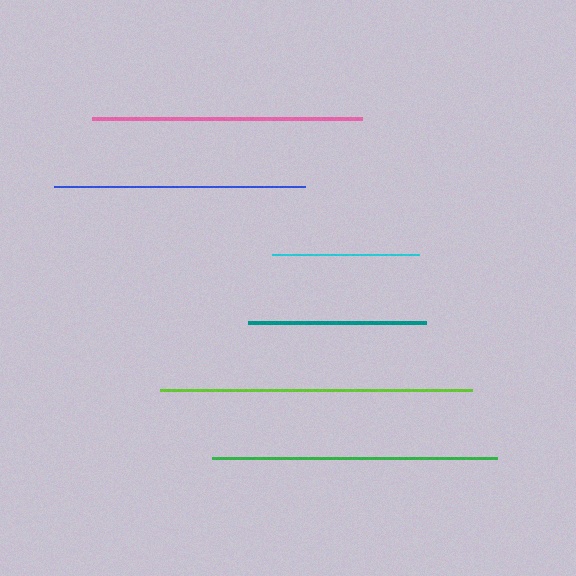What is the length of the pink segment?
The pink segment is approximately 270 pixels long.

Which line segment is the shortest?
The cyan line is the shortest at approximately 147 pixels.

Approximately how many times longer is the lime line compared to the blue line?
The lime line is approximately 1.2 times the length of the blue line.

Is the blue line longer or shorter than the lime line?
The lime line is longer than the blue line.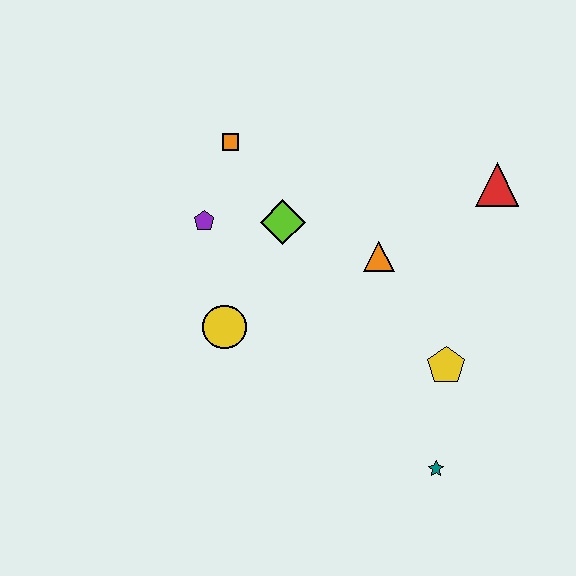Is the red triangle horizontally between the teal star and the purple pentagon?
No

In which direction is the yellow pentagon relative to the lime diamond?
The yellow pentagon is to the right of the lime diamond.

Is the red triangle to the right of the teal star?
Yes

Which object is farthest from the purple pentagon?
The teal star is farthest from the purple pentagon.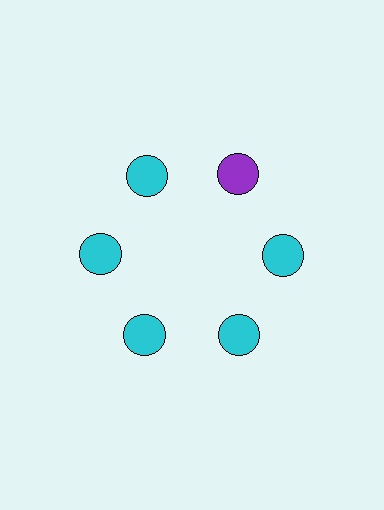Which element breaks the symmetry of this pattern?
The purple circle at roughly the 1 o'clock position breaks the symmetry. All other shapes are cyan circles.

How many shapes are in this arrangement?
There are 6 shapes arranged in a ring pattern.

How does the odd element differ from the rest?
It has a different color: purple instead of cyan.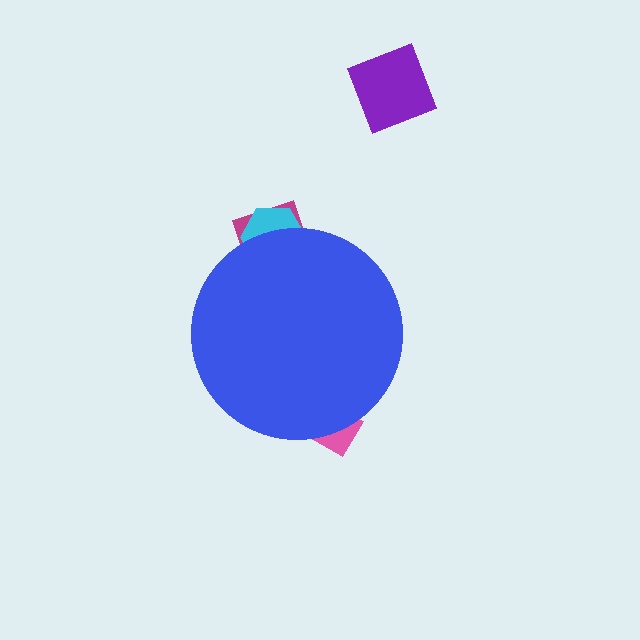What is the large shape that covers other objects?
A blue circle.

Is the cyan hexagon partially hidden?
Yes, the cyan hexagon is partially hidden behind the blue circle.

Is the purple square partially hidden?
No, the purple square is fully visible.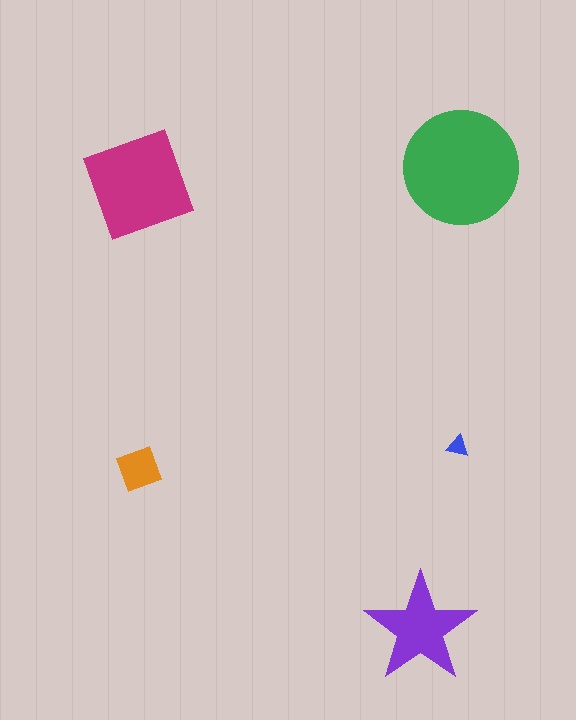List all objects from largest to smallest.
The green circle, the magenta square, the purple star, the orange diamond, the blue triangle.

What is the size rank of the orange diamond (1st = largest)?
4th.